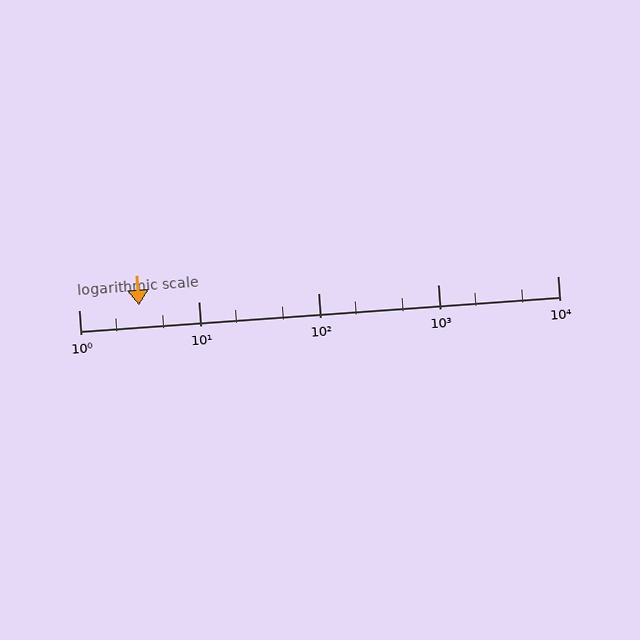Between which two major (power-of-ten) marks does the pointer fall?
The pointer is between 1 and 10.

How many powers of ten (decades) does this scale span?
The scale spans 4 decades, from 1 to 10000.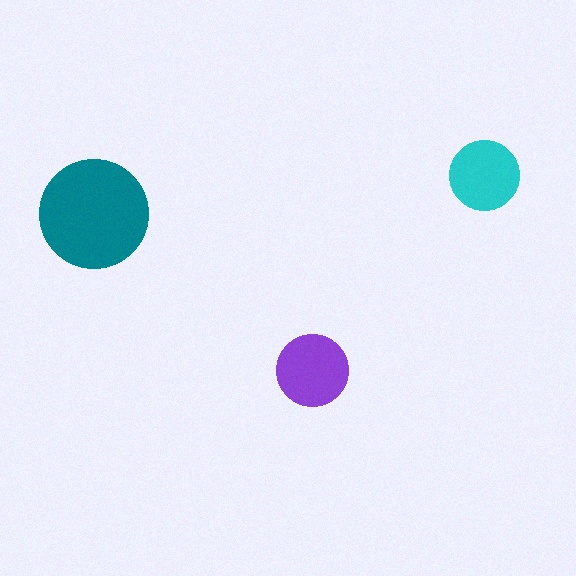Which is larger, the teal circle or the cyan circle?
The teal one.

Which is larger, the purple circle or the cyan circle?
The purple one.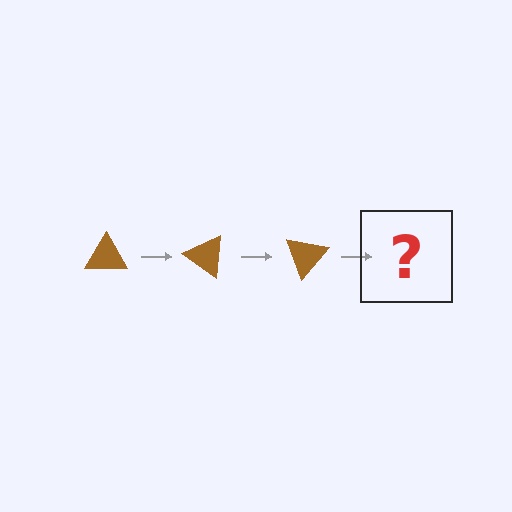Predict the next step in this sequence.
The next step is a brown triangle rotated 105 degrees.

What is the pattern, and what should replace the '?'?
The pattern is that the triangle rotates 35 degrees each step. The '?' should be a brown triangle rotated 105 degrees.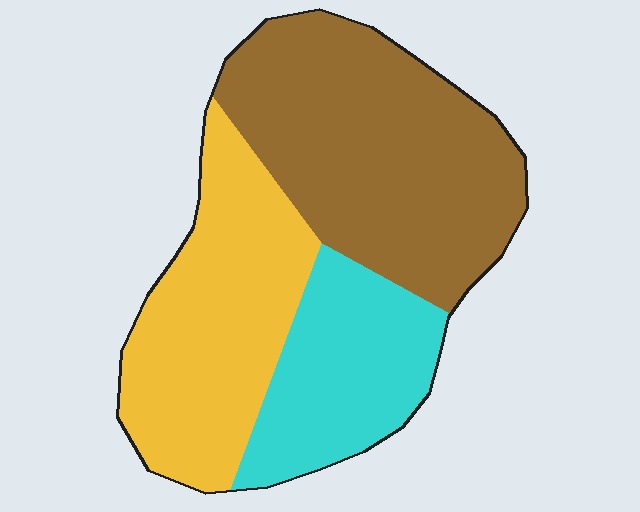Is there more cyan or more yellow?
Yellow.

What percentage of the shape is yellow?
Yellow takes up about one third (1/3) of the shape.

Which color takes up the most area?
Brown, at roughly 45%.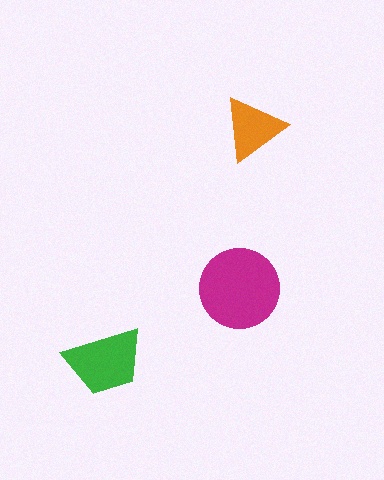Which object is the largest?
The magenta circle.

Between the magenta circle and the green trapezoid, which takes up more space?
The magenta circle.